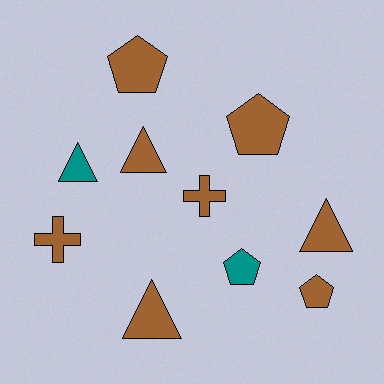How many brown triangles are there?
There are 3 brown triangles.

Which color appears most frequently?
Brown, with 8 objects.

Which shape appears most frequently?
Pentagon, with 4 objects.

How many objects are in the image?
There are 10 objects.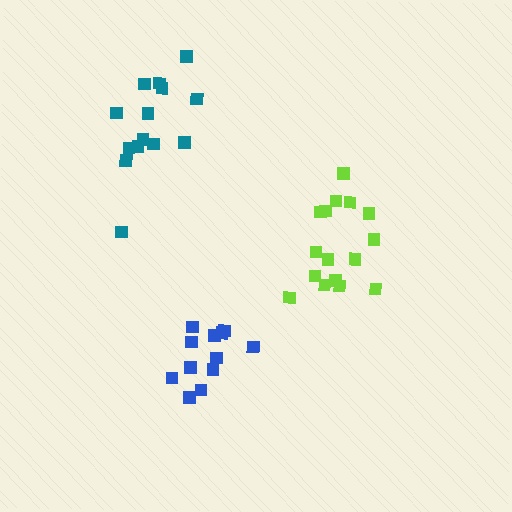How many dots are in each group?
Group 1: 16 dots, Group 2: 12 dots, Group 3: 14 dots (42 total).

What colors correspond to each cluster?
The clusters are colored: lime, blue, teal.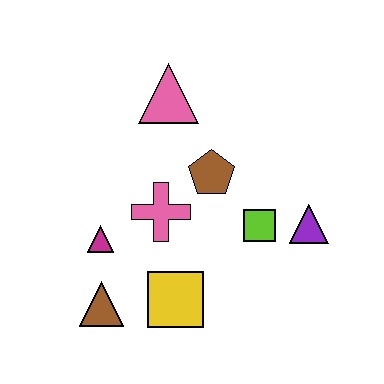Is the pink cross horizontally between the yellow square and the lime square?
No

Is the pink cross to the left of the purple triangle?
Yes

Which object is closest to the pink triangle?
The brown pentagon is closest to the pink triangle.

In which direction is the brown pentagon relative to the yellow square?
The brown pentagon is above the yellow square.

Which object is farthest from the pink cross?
The purple triangle is farthest from the pink cross.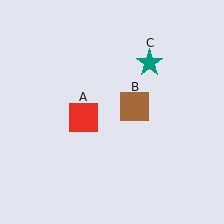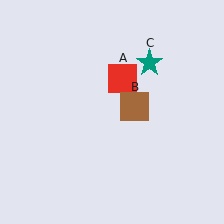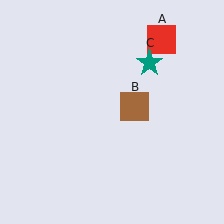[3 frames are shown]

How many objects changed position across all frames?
1 object changed position: red square (object A).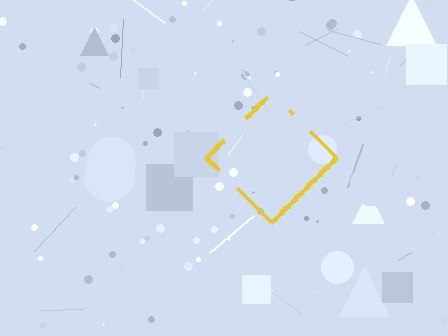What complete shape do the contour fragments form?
The contour fragments form a diamond.